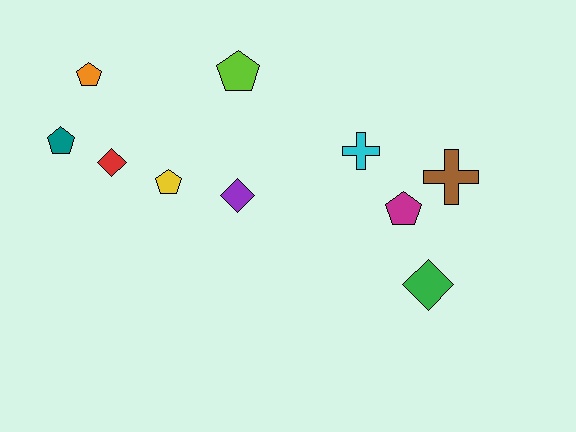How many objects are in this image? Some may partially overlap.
There are 10 objects.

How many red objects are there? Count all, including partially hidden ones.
There is 1 red object.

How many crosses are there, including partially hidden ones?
There are 2 crosses.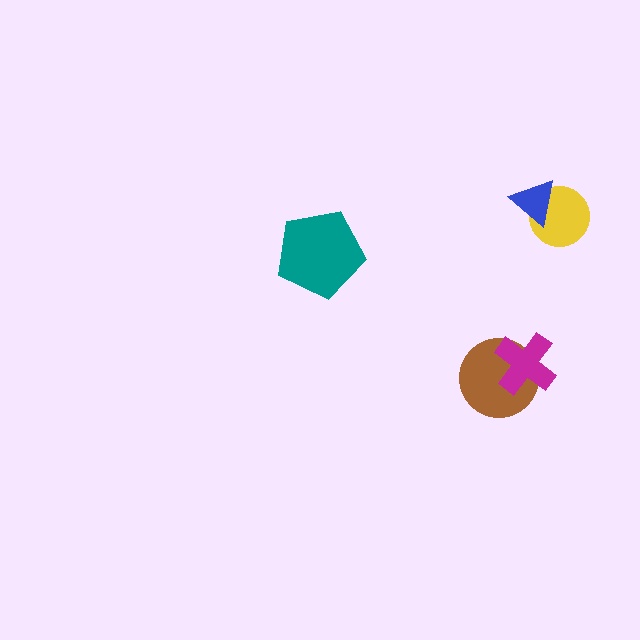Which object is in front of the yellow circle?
The blue triangle is in front of the yellow circle.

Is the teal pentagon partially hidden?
No, no other shape covers it.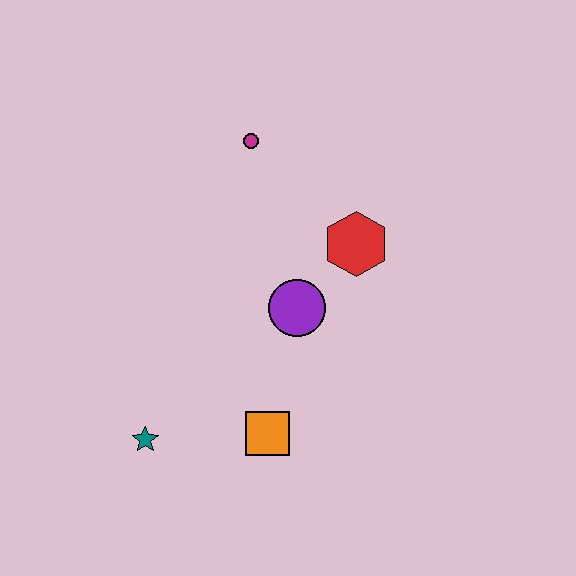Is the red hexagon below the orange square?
No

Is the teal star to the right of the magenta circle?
No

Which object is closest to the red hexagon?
The purple circle is closest to the red hexagon.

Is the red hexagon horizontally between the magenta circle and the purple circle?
No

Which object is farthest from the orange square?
The magenta circle is farthest from the orange square.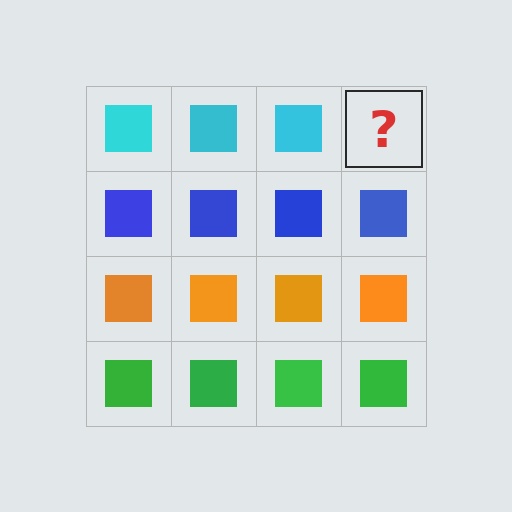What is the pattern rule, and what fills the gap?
The rule is that each row has a consistent color. The gap should be filled with a cyan square.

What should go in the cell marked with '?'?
The missing cell should contain a cyan square.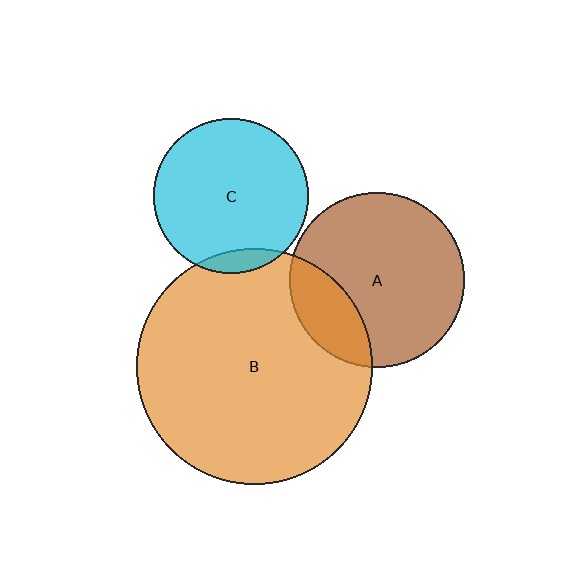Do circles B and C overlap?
Yes.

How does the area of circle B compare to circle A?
Approximately 1.8 times.